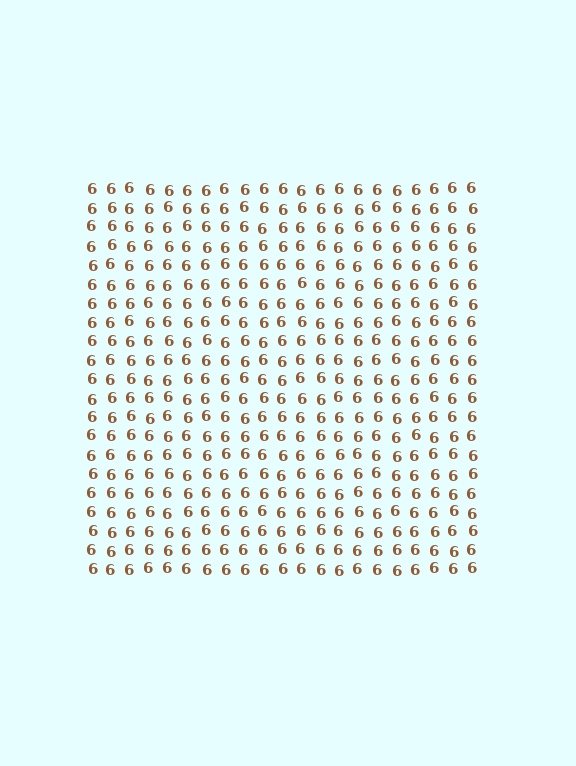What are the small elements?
The small elements are digit 6's.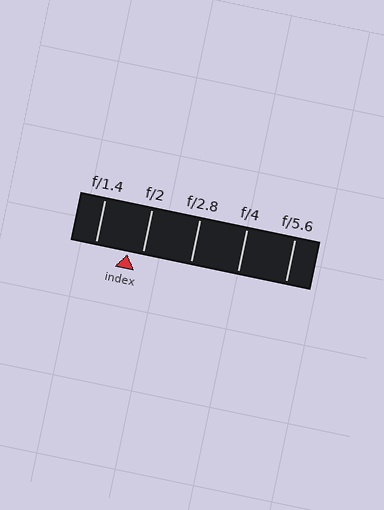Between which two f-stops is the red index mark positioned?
The index mark is between f/1.4 and f/2.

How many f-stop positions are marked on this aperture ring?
There are 5 f-stop positions marked.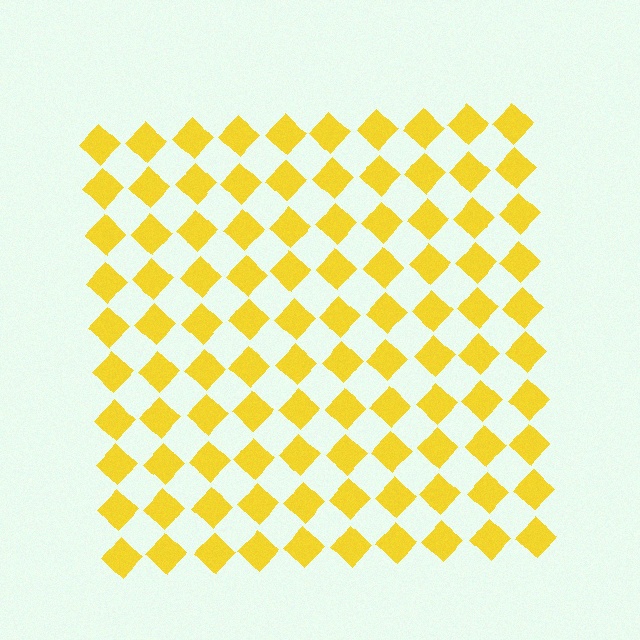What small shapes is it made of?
It is made of small diamonds.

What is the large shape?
The large shape is a square.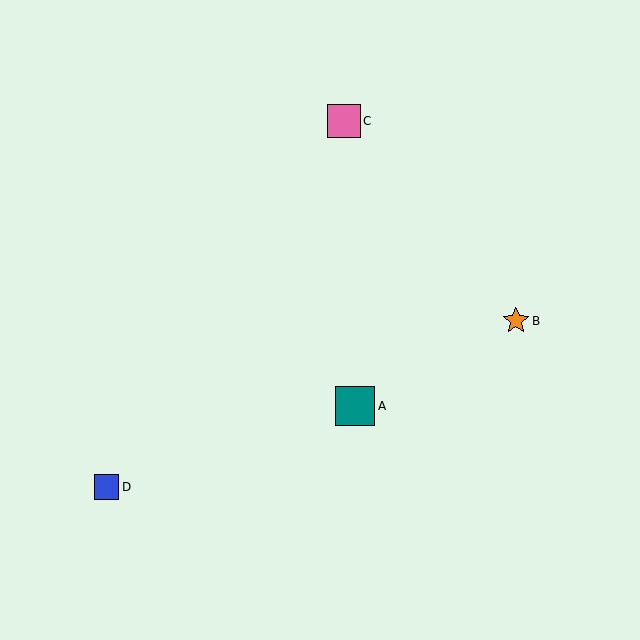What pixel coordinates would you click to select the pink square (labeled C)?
Click at (344, 121) to select the pink square C.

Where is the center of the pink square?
The center of the pink square is at (344, 121).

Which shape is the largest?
The teal square (labeled A) is the largest.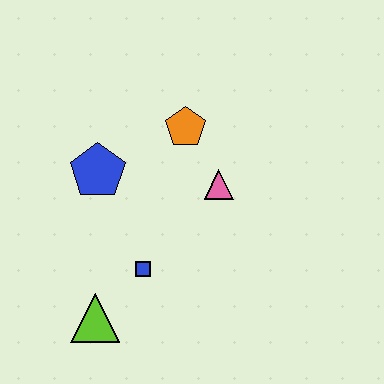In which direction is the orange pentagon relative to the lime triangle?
The orange pentagon is above the lime triangle.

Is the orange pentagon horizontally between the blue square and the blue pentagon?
No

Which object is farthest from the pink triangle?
The lime triangle is farthest from the pink triangle.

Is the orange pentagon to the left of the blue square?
No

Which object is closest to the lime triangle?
The blue square is closest to the lime triangle.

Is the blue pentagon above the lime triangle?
Yes